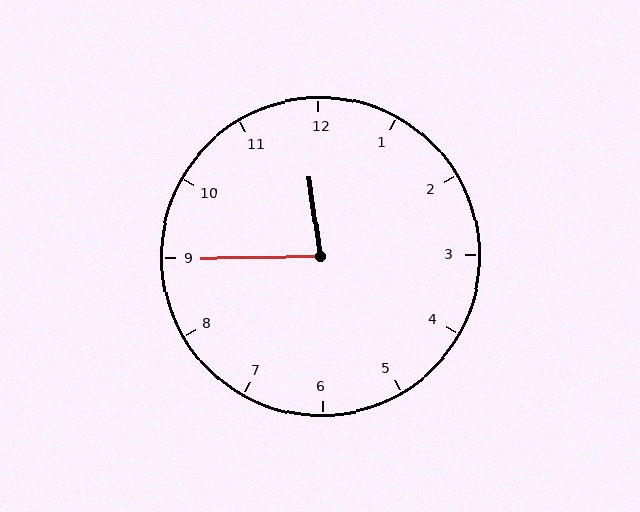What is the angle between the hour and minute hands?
Approximately 82 degrees.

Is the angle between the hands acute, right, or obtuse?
It is acute.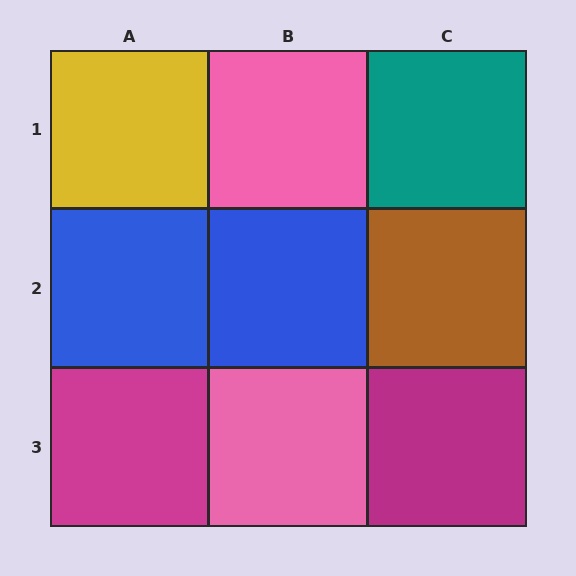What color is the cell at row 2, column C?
Brown.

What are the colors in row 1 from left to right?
Yellow, pink, teal.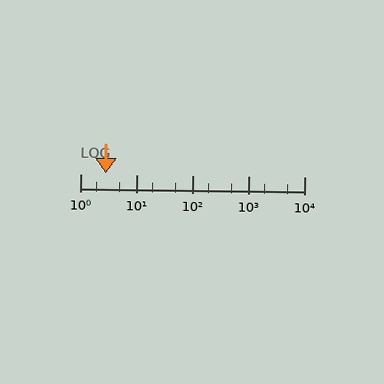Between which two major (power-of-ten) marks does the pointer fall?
The pointer is between 1 and 10.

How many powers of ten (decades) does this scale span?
The scale spans 4 decades, from 1 to 10000.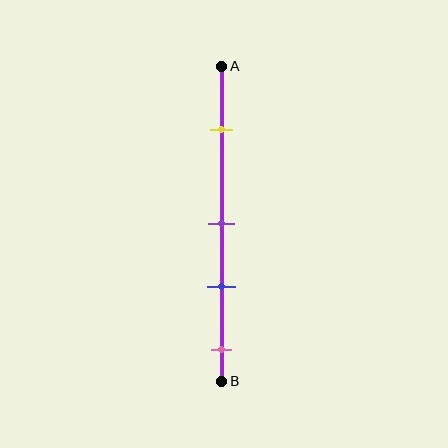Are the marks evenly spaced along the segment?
No, the marks are not evenly spaced.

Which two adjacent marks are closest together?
The purple and blue marks are the closest adjacent pair.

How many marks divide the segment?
There are 4 marks dividing the segment.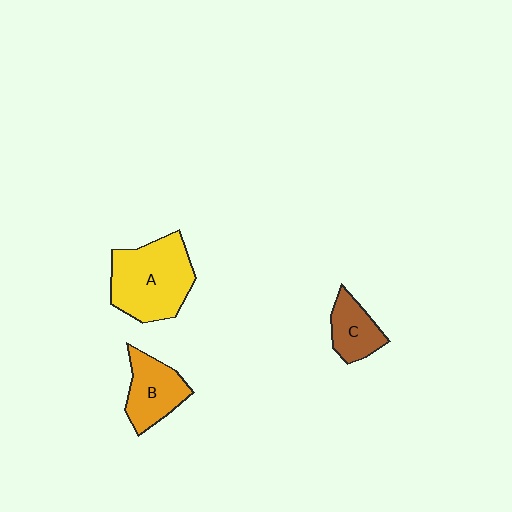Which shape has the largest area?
Shape A (yellow).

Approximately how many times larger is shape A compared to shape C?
Approximately 2.2 times.